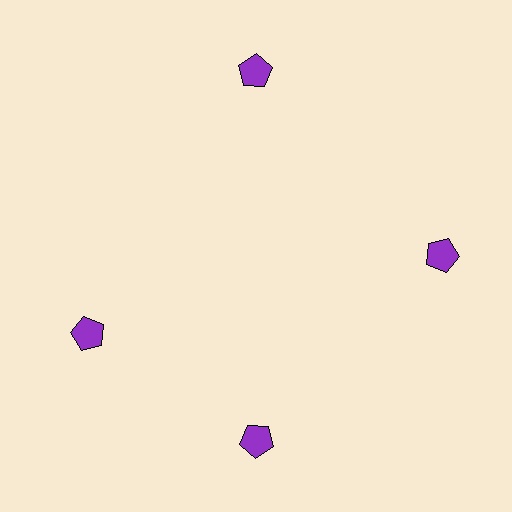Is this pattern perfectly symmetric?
No. The 4 purple pentagons are arranged in a ring, but one element near the 9 o'clock position is rotated out of alignment along the ring, breaking the 4-fold rotational symmetry.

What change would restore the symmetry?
The symmetry would be restored by rotating it back into even spacing with its neighbors so that all 4 pentagons sit at equal angles and equal distance from the center.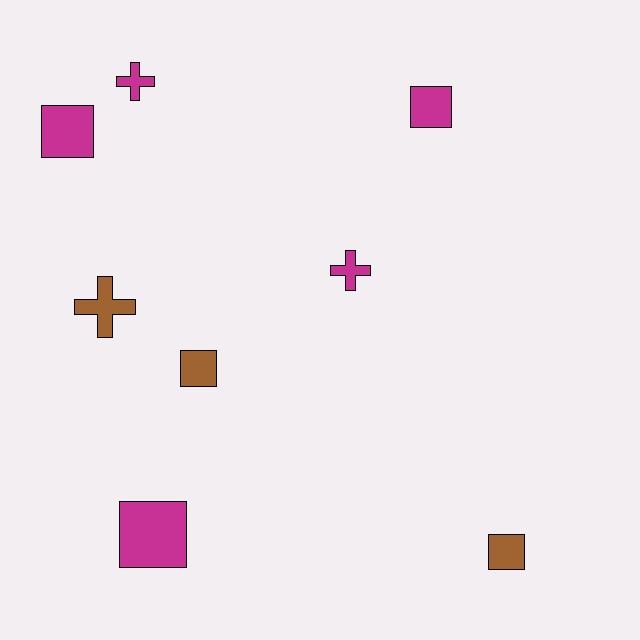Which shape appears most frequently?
Square, with 5 objects.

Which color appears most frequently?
Magenta, with 5 objects.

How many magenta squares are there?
There are 3 magenta squares.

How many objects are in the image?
There are 8 objects.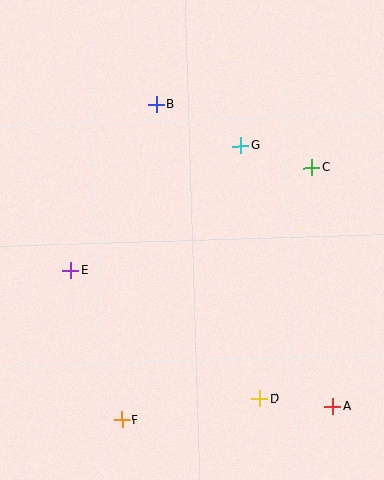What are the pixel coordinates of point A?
Point A is at (333, 406).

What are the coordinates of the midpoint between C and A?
The midpoint between C and A is at (322, 287).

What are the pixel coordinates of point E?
Point E is at (71, 270).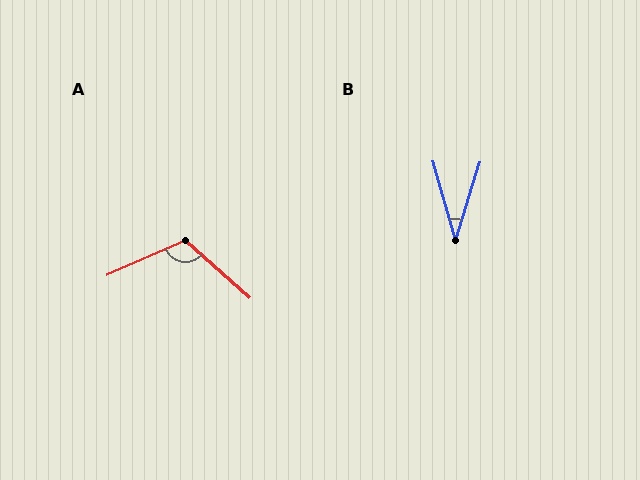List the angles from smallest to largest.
B (33°), A (115°).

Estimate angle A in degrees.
Approximately 115 degrees.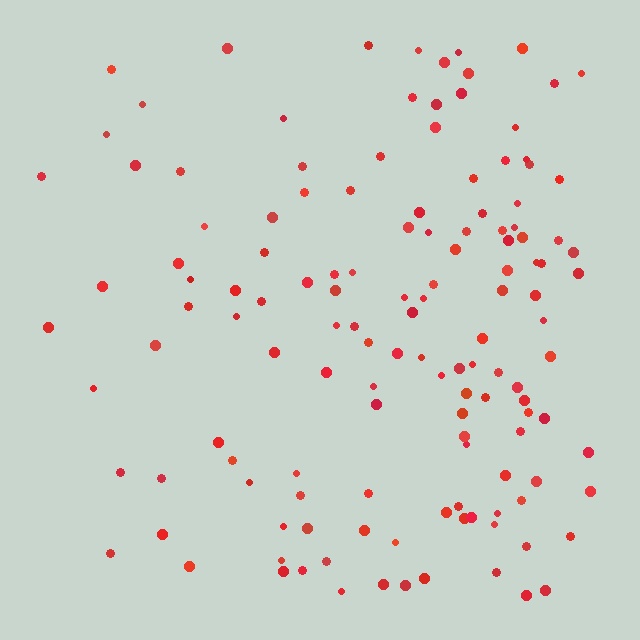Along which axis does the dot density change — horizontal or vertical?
Horizontal.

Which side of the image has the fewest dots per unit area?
The left.